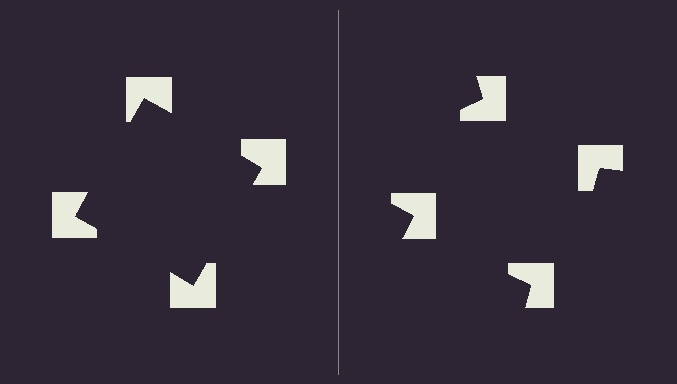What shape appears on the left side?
An illusory square.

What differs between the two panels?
The notched squares are positioned identically on both sides; only the wedge orientations differ. On the left they align to a square; on the right they are misaligned.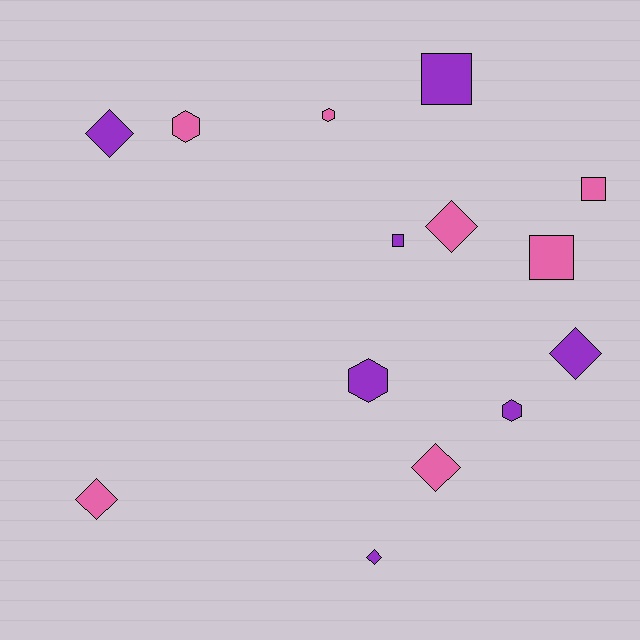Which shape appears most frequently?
Diamond, with 6 objects.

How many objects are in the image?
There are 14 objects.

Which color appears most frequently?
Pink, with 7 objects.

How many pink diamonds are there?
There are 3 pink diamonds.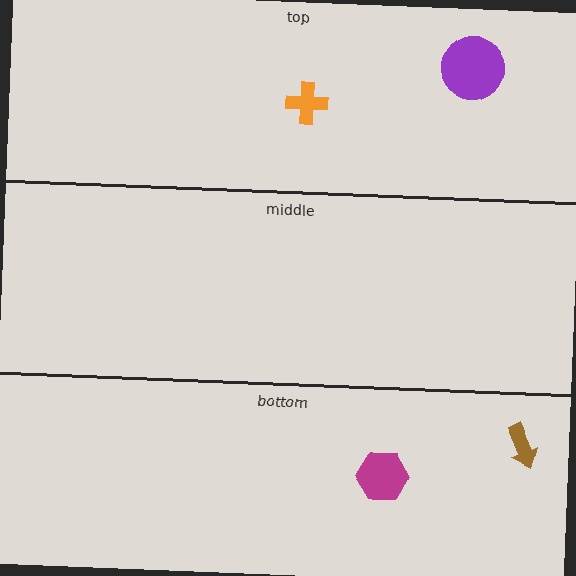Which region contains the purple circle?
The top region.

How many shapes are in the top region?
2.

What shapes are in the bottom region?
The brown arrow, the magenta hexagon.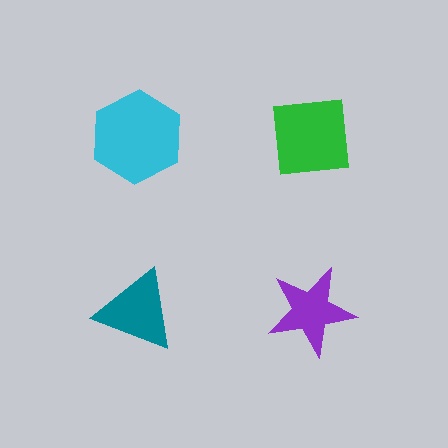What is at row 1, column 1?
A cyan hexagon.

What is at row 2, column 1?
A teal triangle.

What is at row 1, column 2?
A green square.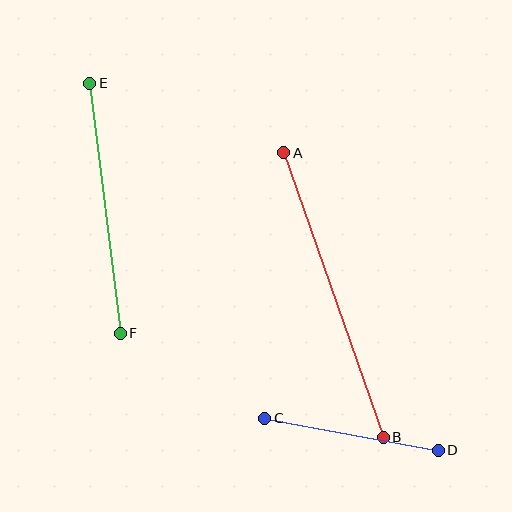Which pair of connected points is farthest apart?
Points A and B are farthest apart.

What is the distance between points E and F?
The distance is approximately 252 pixels.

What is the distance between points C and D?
The distance is approximately 176 pixels.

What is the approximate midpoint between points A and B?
The midpoint is at approximately (334, 295) pixels.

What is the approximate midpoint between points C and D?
The midpoint is at approximately (351, 434) pixels.